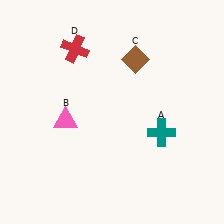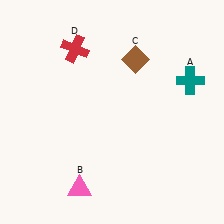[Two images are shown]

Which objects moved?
The objects that moved are: the teal cross (A), the pink triangle (B).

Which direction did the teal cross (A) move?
The teal cross (A) moved up.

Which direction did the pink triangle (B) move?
The pink triangle (B) moved down.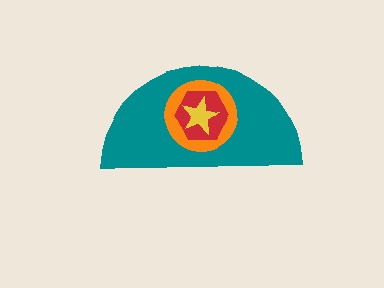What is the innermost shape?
The yellow star.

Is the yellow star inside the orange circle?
Yes.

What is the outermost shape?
The teal semicircle.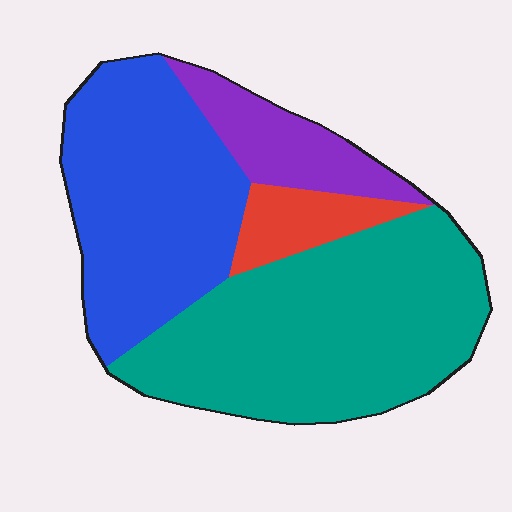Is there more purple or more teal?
Teal.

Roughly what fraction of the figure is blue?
Blue takes up between a quarter and a half of the figure.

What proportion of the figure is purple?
Purple takes up about one eighth (1/8) of the figure.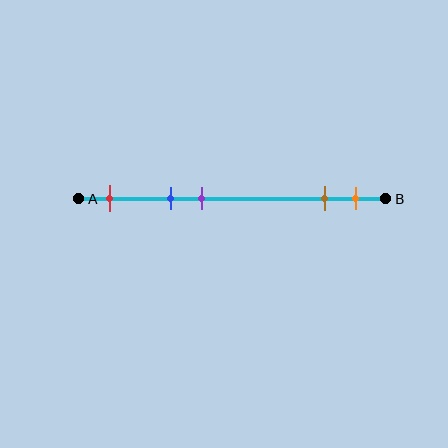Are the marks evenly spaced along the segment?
No, the marks are not evenly spaced.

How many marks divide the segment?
There are 5 marks dividing the segment.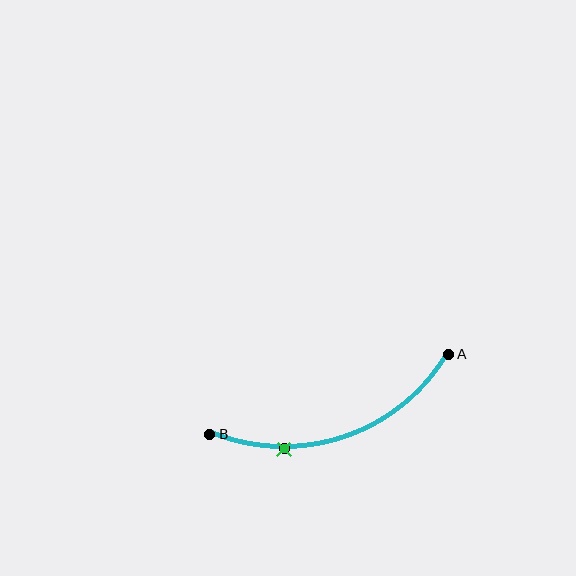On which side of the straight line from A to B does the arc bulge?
The arc bulges below the straight line connecting A and B.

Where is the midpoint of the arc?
The arc midpoint is the point on the curve farthest from the straight line joining A and B. It sits below that line.